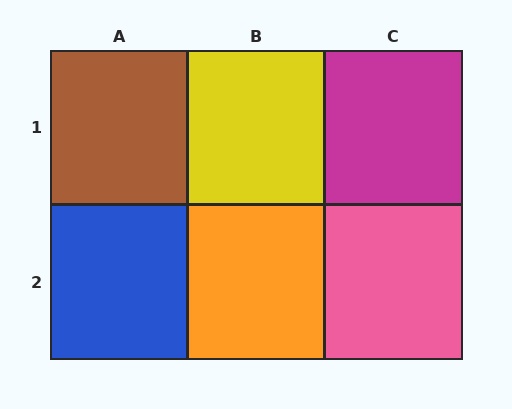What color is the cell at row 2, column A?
Blue.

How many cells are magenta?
1 cell is magenta.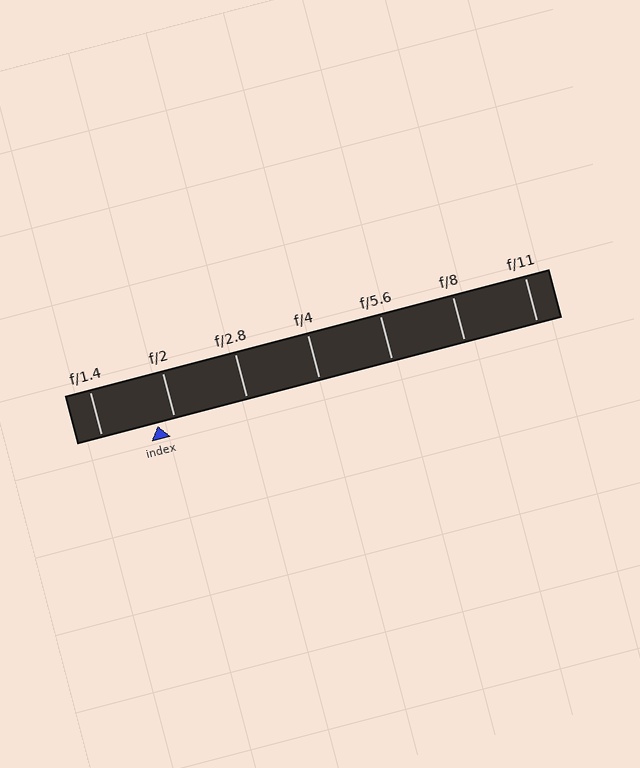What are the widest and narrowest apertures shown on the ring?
The widest aperture shown is f/1.4 and the narrowest is f/11.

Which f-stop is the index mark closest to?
The index mark is closest to f/2.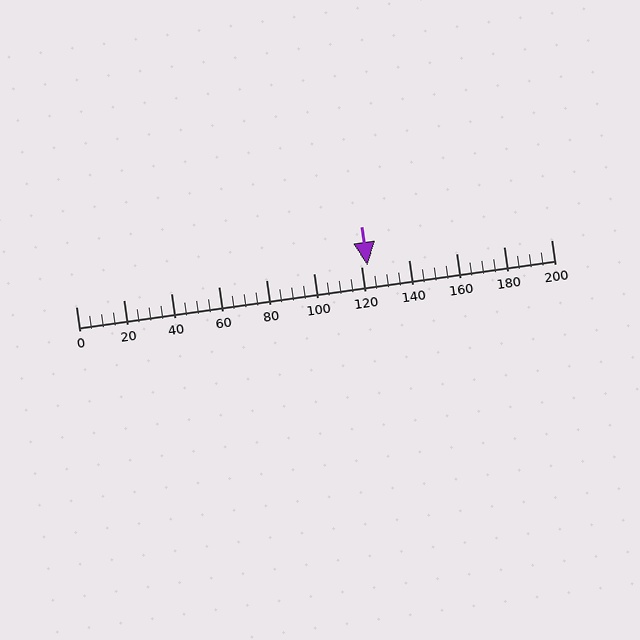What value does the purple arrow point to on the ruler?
The purple arrow points to approximately 123.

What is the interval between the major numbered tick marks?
The major tick marks are spaced 20 units apart.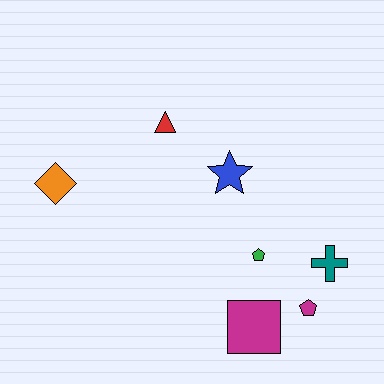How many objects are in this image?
There are 7 objects.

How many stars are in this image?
There is 1 star.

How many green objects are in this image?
There is 1 green object.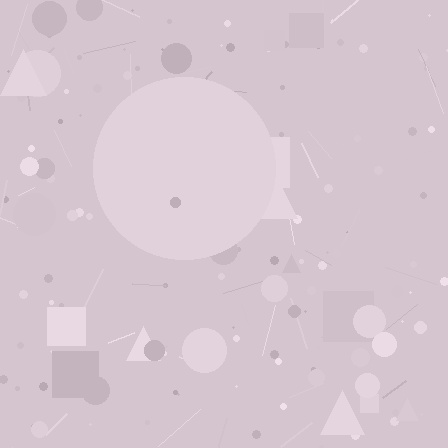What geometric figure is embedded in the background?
A circle is embedded in the background.